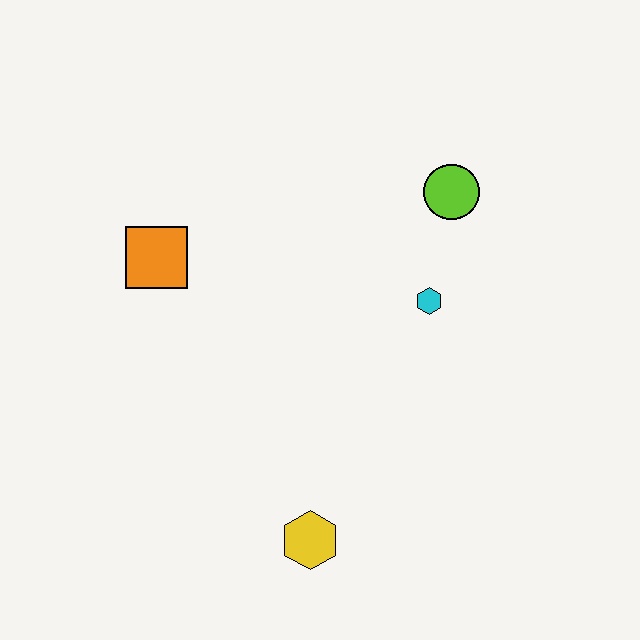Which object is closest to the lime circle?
The cyan hexagon is closest to the lime circle.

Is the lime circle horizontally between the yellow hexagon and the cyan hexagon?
No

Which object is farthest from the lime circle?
The yellow hexagon is farthest from the lime circle.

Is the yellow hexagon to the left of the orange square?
No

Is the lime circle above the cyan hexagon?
Yes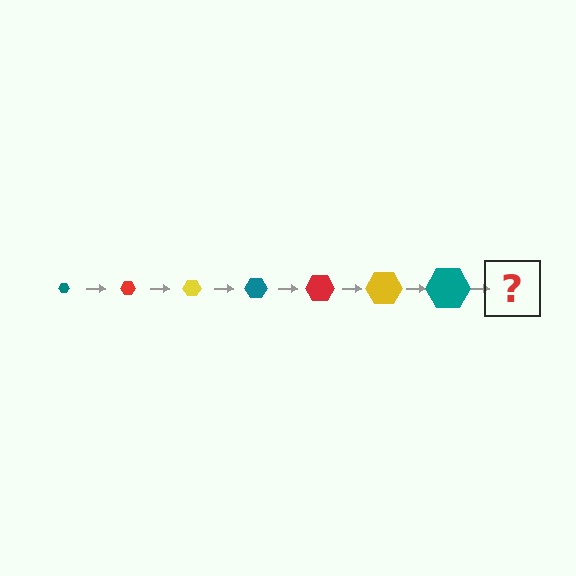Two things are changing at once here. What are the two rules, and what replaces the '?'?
The two rules are that the hexagon grows larger each step and the color cycles through teal, red, and yellow. The '?' should be a red hexagon, larger than the previous one.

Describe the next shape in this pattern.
It should be a red hexagon, larger than the previous one.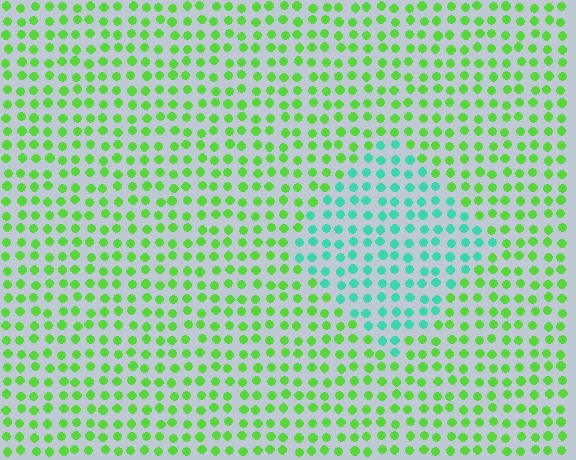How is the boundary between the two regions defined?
The boundary is defined purely by a slight shift in hue (about 55 degrees). Spacing, size, and orientation are identical on both sides.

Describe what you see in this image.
The image is filled with small lime elements in a uniform arrangement. A diamond-shaped region is visible where the elements are tinted to a slightly different hue, forming a subtle color boundary.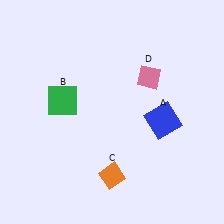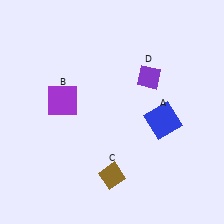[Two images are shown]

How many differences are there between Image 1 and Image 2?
There are 3 differences between the two images.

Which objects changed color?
B changed from green to purple. C changed from orange to brown. D changed from pink to purple.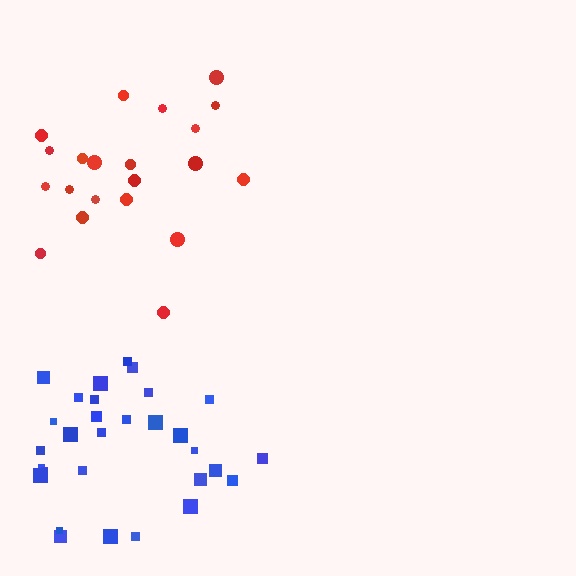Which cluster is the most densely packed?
Blue.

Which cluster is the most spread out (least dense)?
Red.